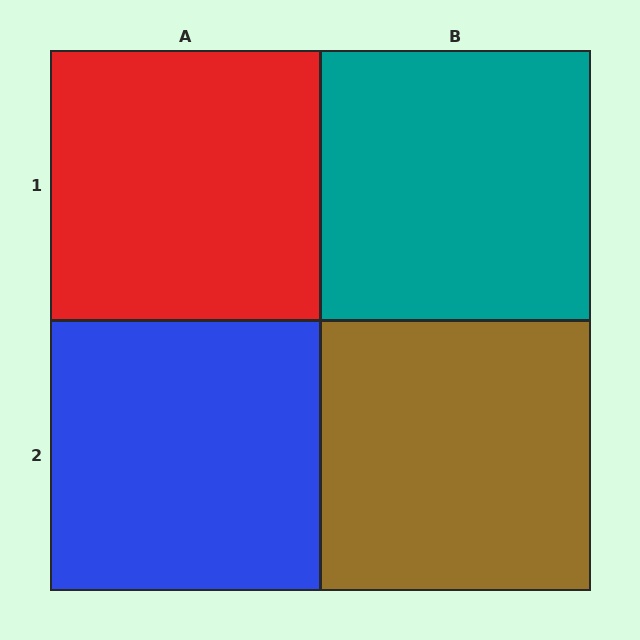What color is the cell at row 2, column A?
Blue.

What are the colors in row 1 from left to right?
Red, teal.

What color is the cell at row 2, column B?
Brown.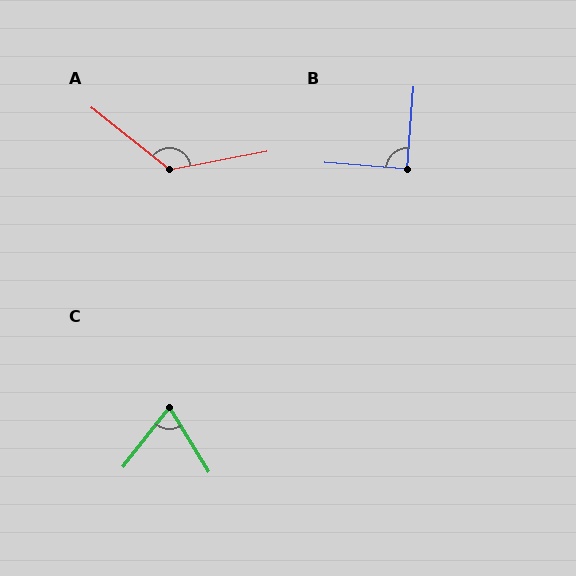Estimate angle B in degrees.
Approximately 90 degrees.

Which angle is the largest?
A, at approximately 131 degrees.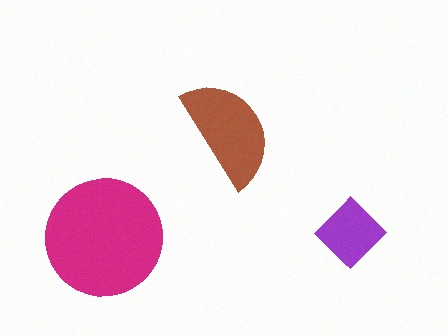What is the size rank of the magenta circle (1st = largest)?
1st.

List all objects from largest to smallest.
The magenta circle, the brown semicircle, the purple diamond.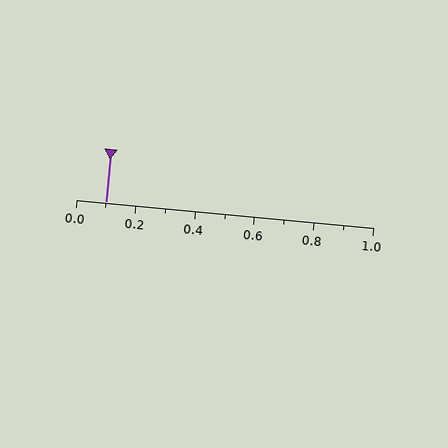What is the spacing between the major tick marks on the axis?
The major ticks are spaced 0.2 apart.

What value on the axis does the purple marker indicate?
The marker indicates approximately 0.1.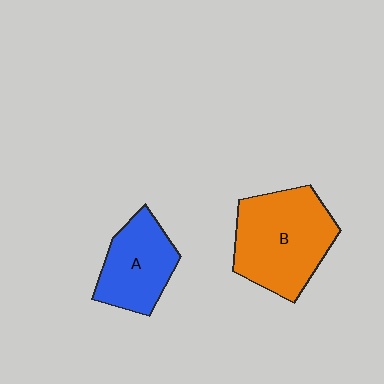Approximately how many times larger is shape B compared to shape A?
Approximately 1.5 times.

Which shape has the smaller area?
Shape A (blue).